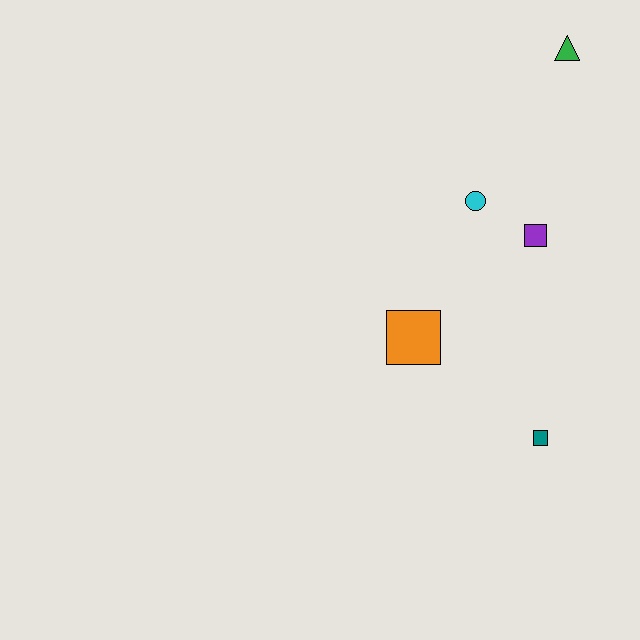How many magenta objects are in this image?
There are no magenta objects.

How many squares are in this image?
There are 3 squares.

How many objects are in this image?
There are 5 objects.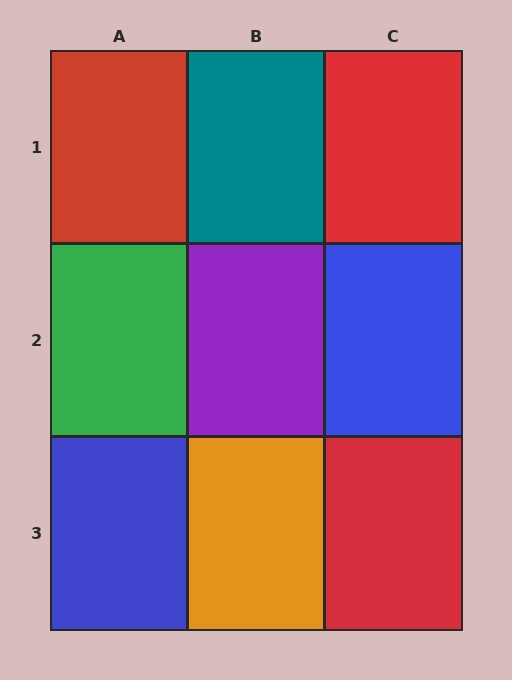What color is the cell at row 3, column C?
Red.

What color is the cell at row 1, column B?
Teal.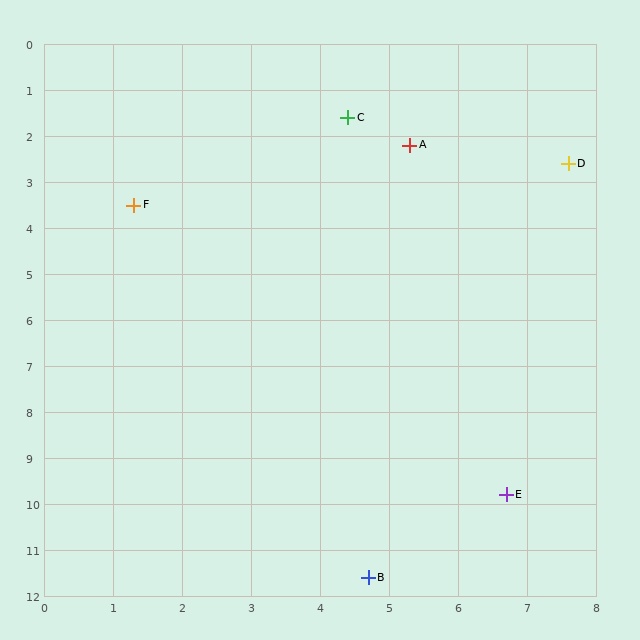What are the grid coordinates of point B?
Point B is at approximately (4.7, 11.6).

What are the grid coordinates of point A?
Point A is at approximately (5.3, 2.2).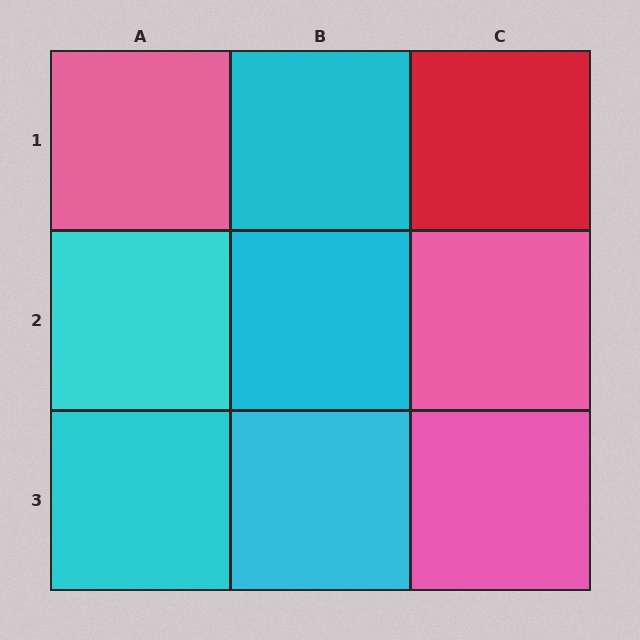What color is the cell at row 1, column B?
Cyan.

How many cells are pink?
3 cells are pink.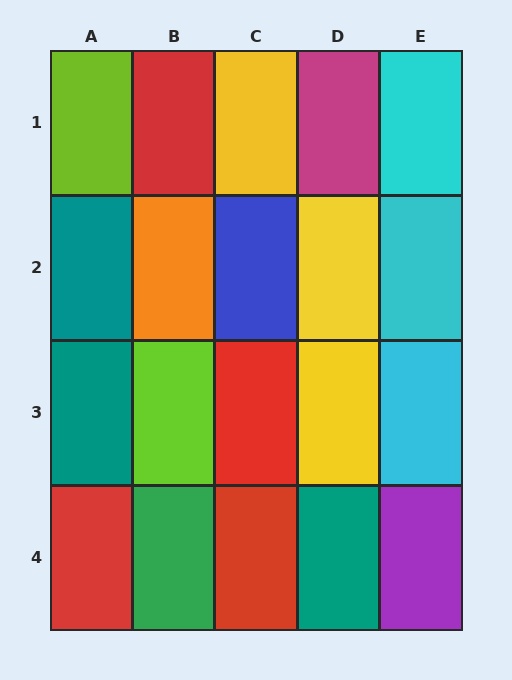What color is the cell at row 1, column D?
Magenta.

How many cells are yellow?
3 cells are yellow.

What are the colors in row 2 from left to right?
Teal, orange, blue, yellow, cyan.